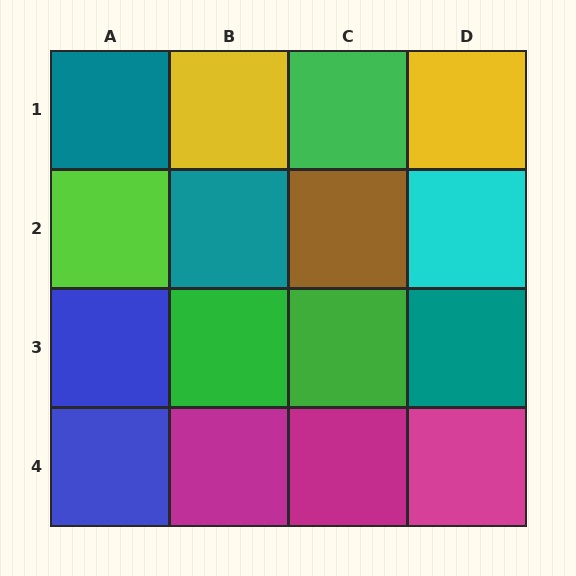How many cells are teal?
3 cells are teal.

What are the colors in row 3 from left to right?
Blue, green, green, teal.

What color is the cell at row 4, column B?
Magenta.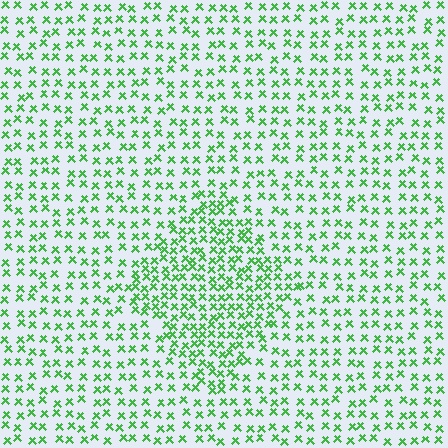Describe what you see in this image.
The image contains small green elements arranged at two different densities. A diamond-shaped region is visible where the elements are more densely packed than the surrounding area.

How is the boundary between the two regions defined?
The boundary is defined by a change in element density (approximately 1.8x ratio). All elements are the same color, size, and shape.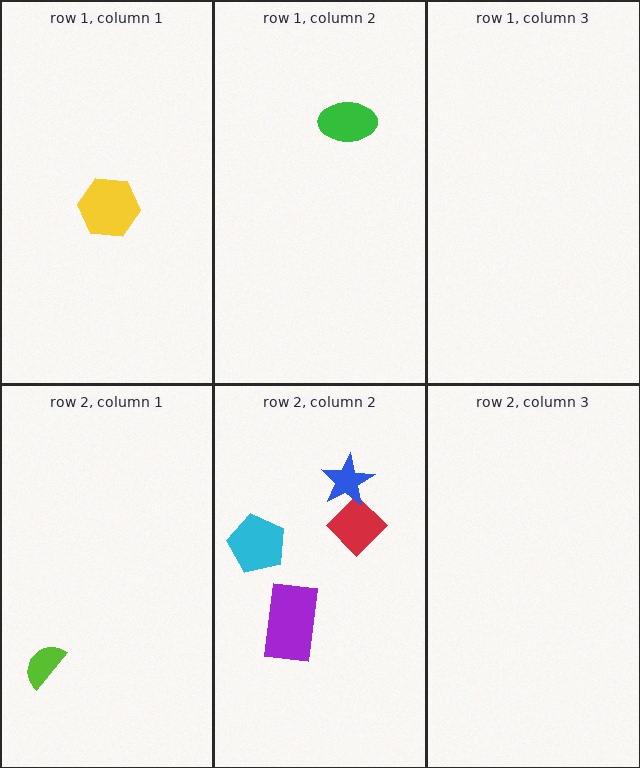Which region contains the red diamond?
The row 2, column 2 region.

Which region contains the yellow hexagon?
The row 1, column 1 region.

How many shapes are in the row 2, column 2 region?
4.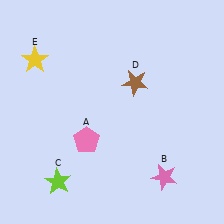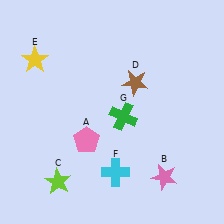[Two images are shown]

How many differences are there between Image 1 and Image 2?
There are 2 differences between the two images.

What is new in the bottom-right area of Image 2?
A green cross (G) was added in the bottom-right area of Image 2.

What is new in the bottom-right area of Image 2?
A cyan cross (F) was added in the bottom-right area of Image 2.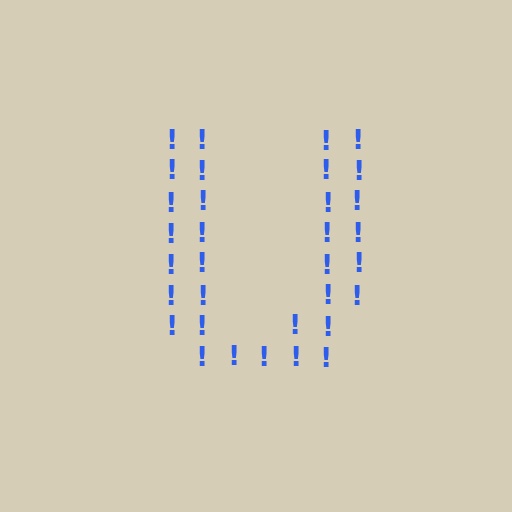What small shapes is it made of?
It is made of small exclamation marks.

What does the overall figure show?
The overall figure shows the letter U.